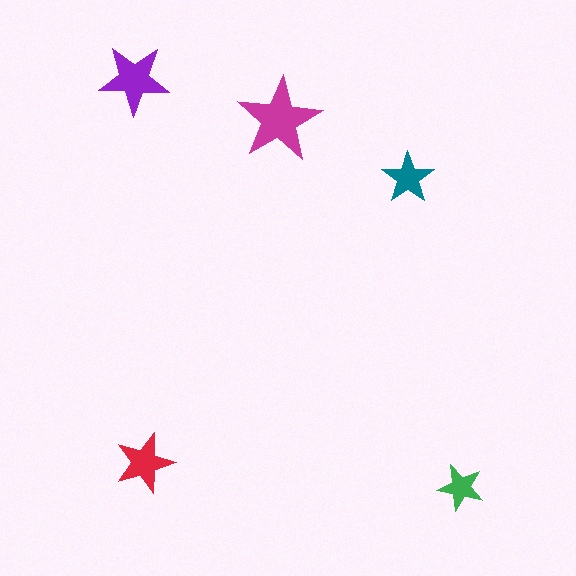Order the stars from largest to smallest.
the magenta one, the purple one, the red one, the teal one, the green one.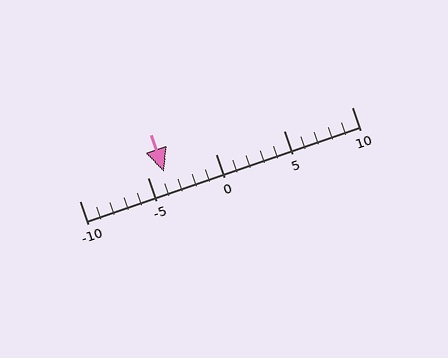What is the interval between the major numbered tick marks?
The major tick marks are spaced 5 units apart.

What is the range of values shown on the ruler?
The ruler shows values from -10 to 10.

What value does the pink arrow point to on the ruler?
The pink arrow points to approximately -4.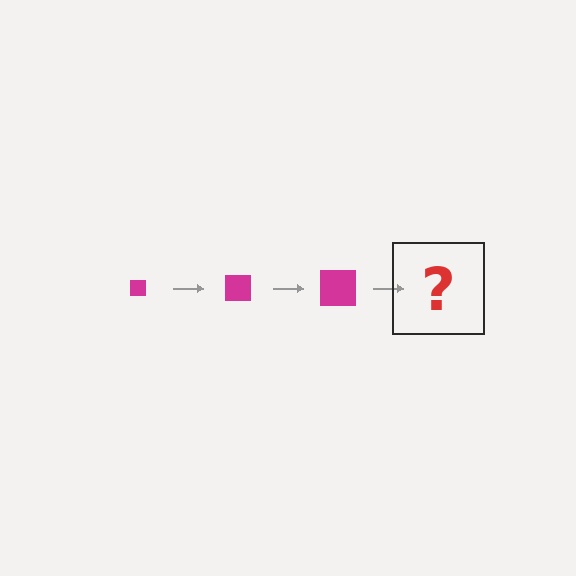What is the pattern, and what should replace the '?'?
The pattern is that the square gets progressively larger each step. The '?' should be a magenta square, larger than the previous one.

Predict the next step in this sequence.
The next step is a magenta square, larger than the previous one.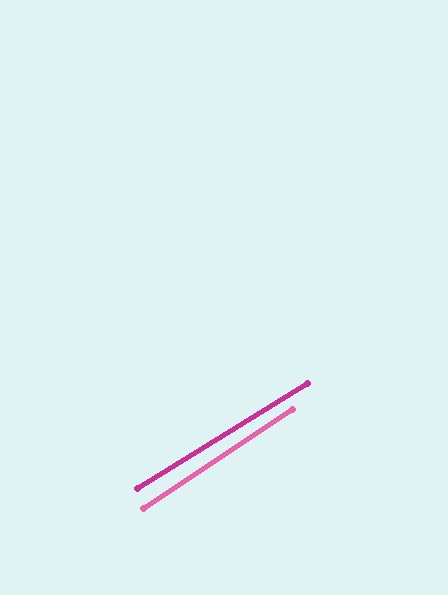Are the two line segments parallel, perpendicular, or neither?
Parallel — their directions differ by only 1.8°.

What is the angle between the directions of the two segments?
Approximately 2 degrees.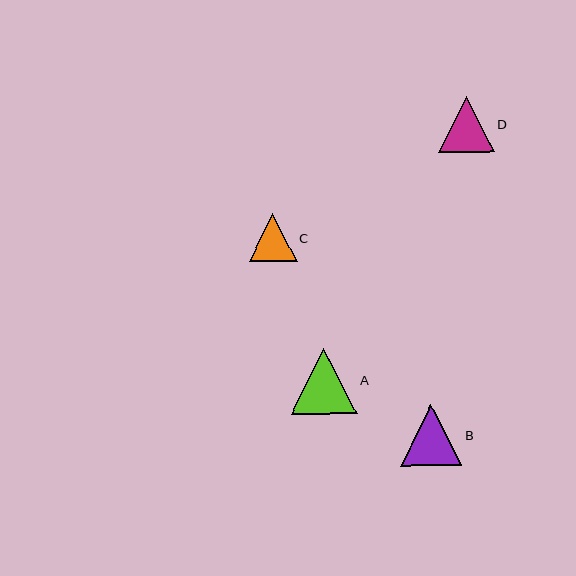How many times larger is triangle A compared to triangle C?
Triangle A is approximately 1.4 times the size of triangle C.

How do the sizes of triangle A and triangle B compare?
Triangle A and triangle B are approximately the same size.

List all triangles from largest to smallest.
From largest to smallest: A, B, D, C.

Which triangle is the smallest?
Triangle C is the smallest with a size of approximately 48 pixels.